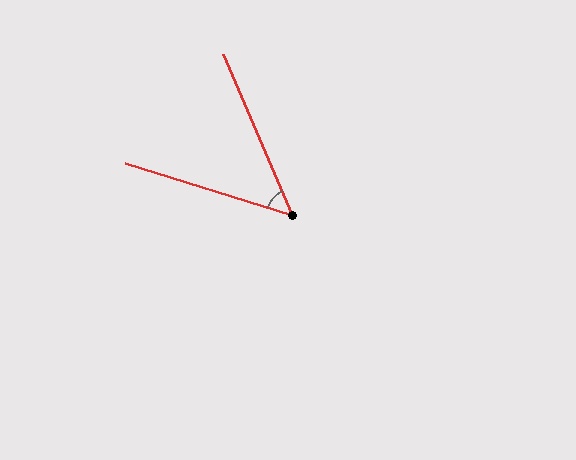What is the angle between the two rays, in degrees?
Approximately 49 degrees.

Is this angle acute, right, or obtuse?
It is acute.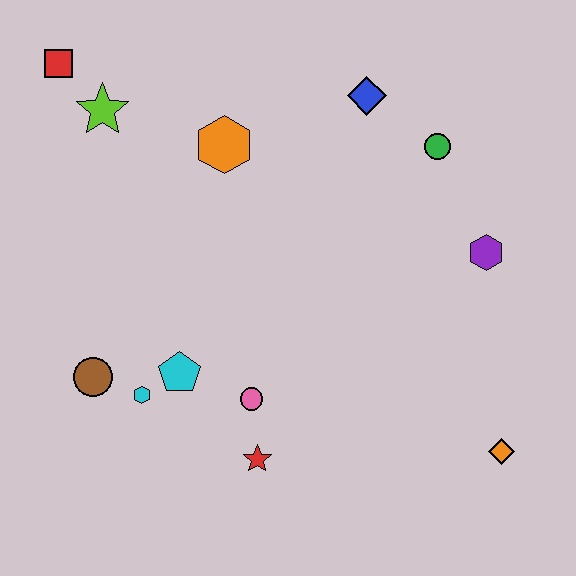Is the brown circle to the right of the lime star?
No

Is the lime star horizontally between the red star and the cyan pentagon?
No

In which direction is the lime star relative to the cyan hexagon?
The lime star is above the cyan hexagon.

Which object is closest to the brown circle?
The cyan hexagon is closest to the brown circle.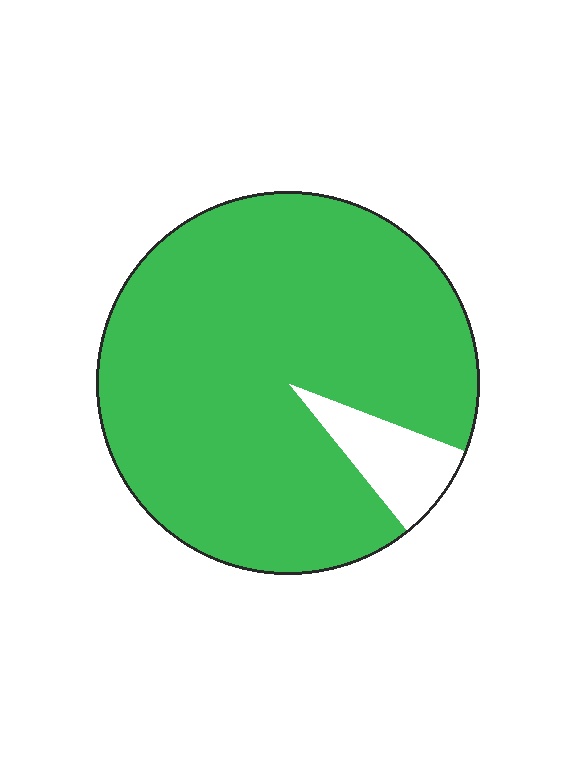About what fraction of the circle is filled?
About nine tenths (9/10).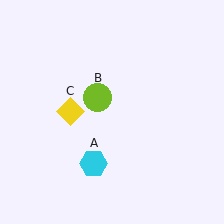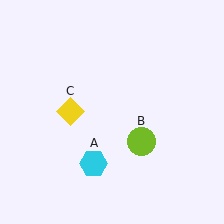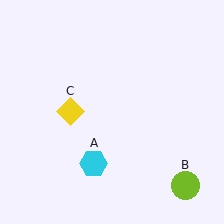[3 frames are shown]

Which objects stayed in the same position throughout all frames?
Cyan hexagon (object A) and yellow diamond (object C) remained stationary.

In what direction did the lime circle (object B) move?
The lime circle (object B) moved down and to the right.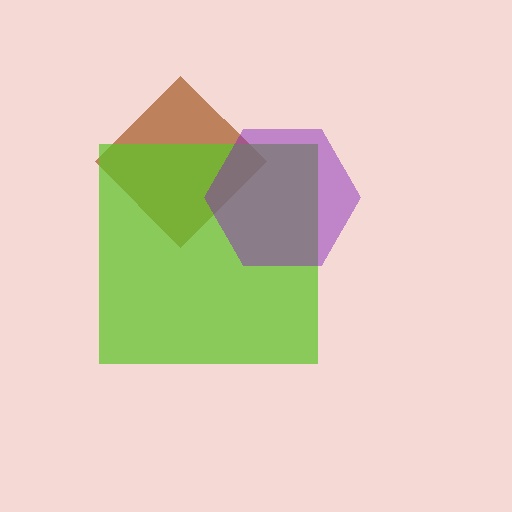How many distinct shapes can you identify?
There are 3 distinct shapes: a brown diamond, a lime square, a purple hexagon.